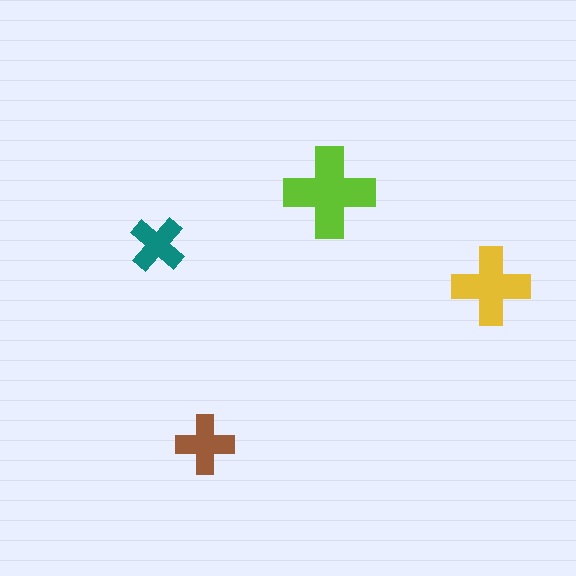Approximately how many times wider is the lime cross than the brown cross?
About 1.5 times wider.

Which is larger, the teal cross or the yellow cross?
The yellow one.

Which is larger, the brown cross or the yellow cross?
The yellow one.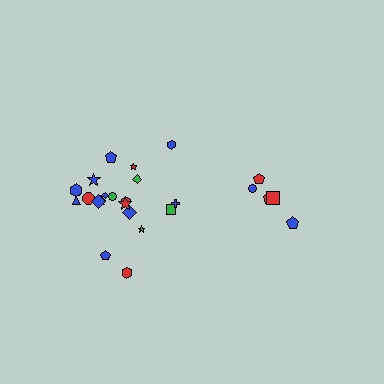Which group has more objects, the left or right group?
The left group.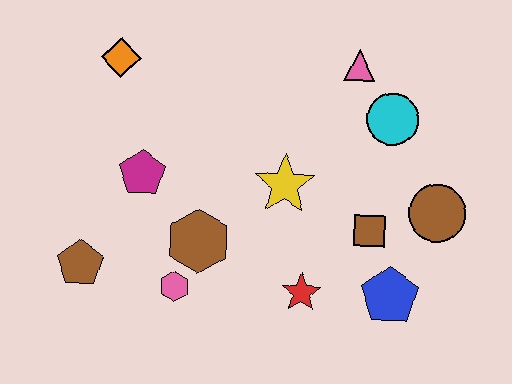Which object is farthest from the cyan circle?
The brown pentagon is farthest from the cyan circle.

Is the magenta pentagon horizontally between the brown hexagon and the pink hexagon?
No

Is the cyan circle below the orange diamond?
Yes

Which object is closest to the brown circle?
The brown square is closest to the brown circle.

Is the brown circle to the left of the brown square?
No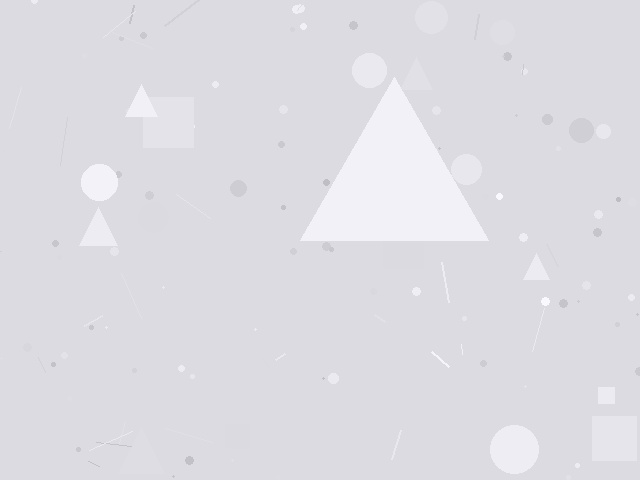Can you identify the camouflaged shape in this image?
The camouflaged shape is a triangle.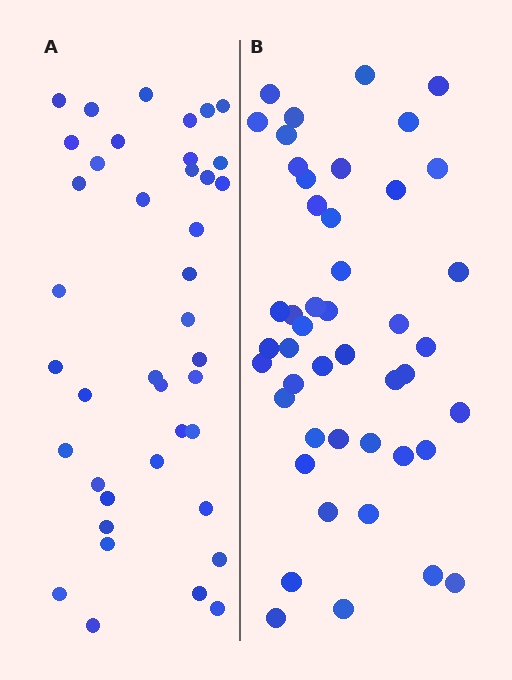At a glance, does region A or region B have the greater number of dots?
Region B (the right region) has more dots.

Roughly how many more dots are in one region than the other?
Region B has about 6 more dots than region A.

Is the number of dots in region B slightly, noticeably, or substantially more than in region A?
Region B has only slightly more — the two regions are fairly close. The ratio is roughly 1.1 to 1.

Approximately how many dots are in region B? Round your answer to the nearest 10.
About 50 dots. (The exact count is 46, which rounds to 50.)